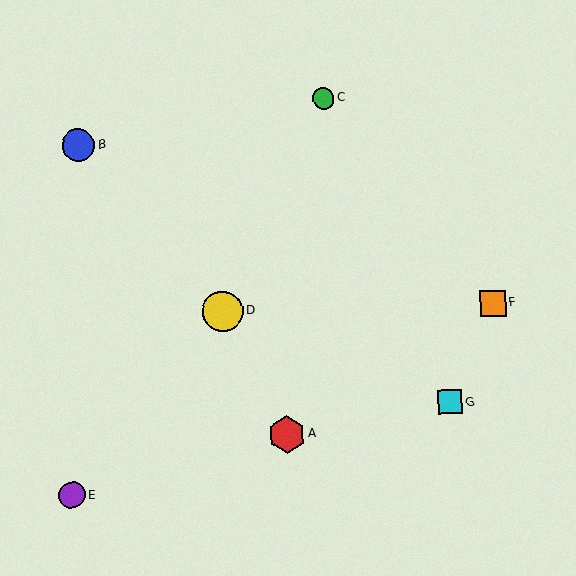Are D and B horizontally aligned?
No, D is at y≈311 and B is at y≈145.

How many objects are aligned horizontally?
2 objects (D, F) are aligned horizontally.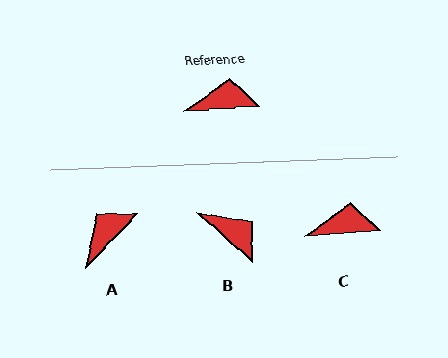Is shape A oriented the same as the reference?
No, it is off by about 43 degrees.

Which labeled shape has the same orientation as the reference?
C.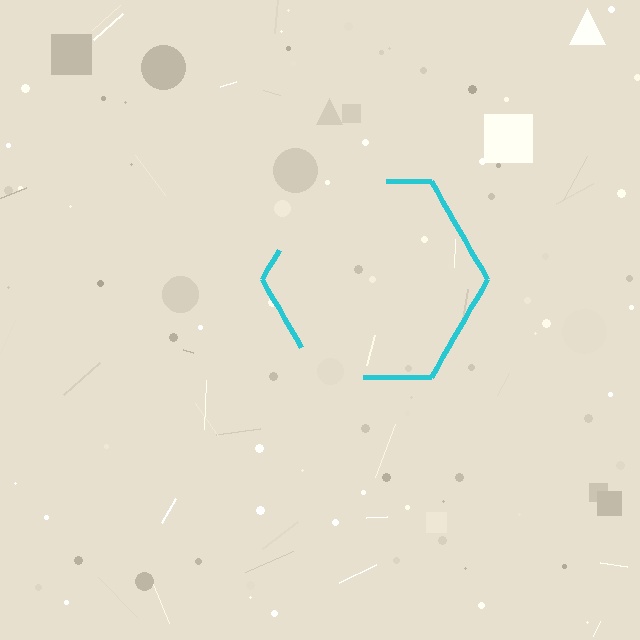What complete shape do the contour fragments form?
The contour fragments form a hexagon.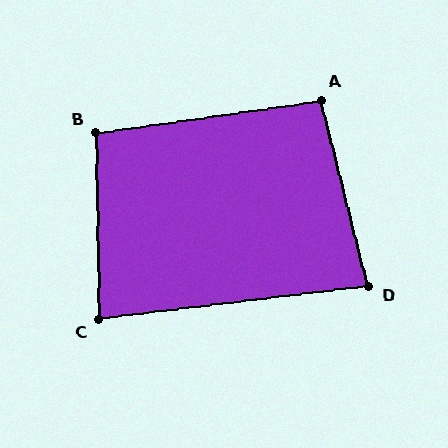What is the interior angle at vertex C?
Approximately 84 degrees (acute).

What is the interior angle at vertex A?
Approximately 96 degrees (obtuse).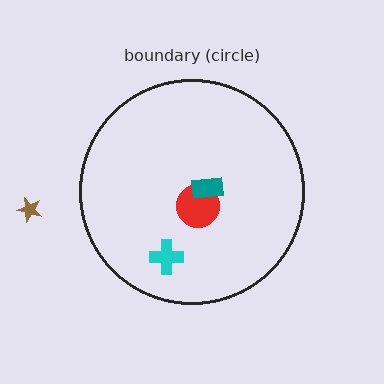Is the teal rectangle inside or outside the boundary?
Inside.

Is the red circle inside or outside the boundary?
Inside.